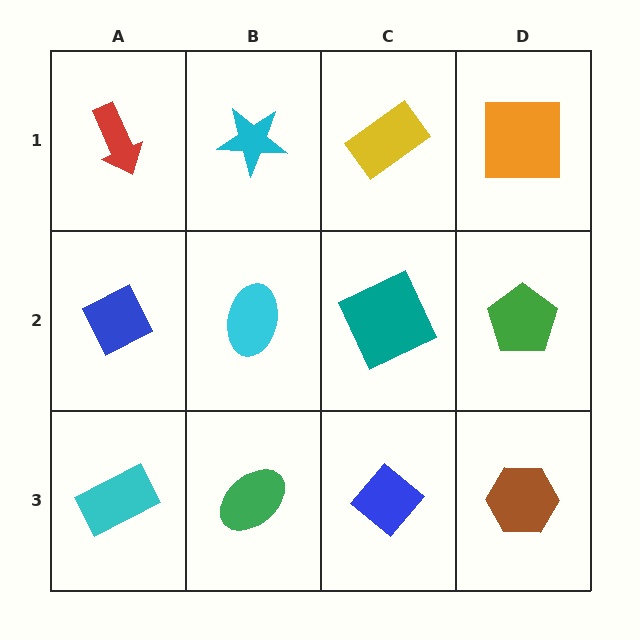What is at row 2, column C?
A teal square.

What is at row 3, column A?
A cyan rectangle.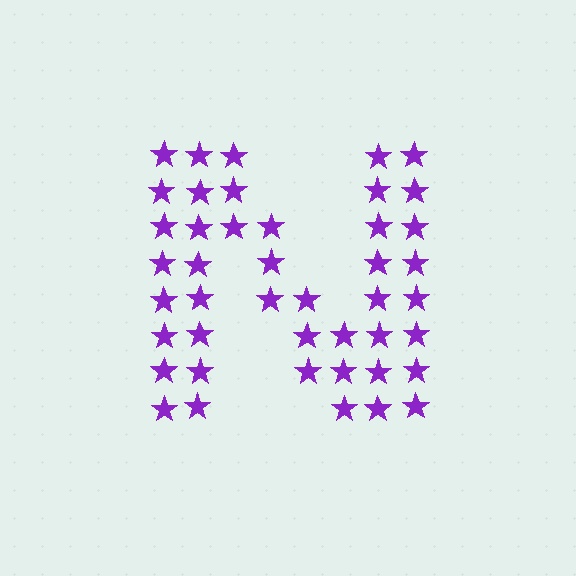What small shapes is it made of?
It is made of small stars.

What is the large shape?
The large shape is the letter N.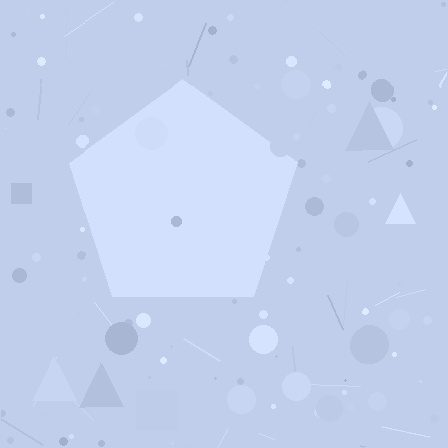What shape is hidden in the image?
A pentagon is hidden in the image.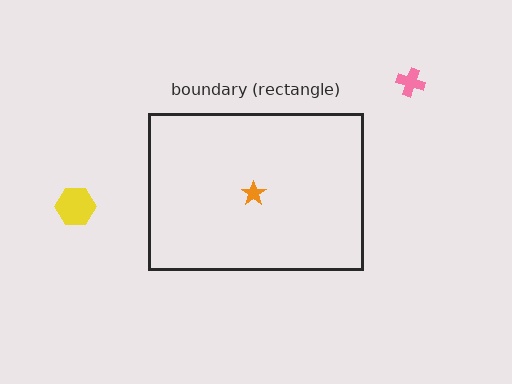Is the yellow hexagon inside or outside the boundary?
Outside.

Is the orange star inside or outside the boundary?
Inside.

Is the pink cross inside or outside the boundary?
Outside.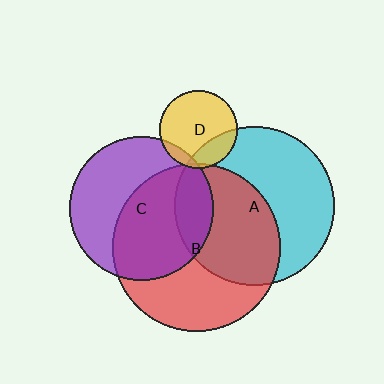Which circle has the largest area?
Circle B (red).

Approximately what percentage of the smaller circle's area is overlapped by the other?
Approximately 55%.